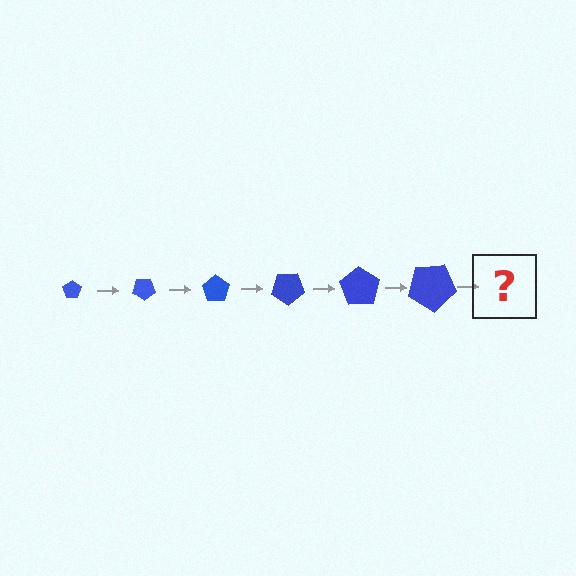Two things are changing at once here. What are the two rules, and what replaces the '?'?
The two rules are that the pentagon grows larger each step and it rotates 35 degrees each step. The '?' should be a pentagon, larger than the previous one and rotated 210 degrees from the start.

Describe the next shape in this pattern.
It should be a pentagon, larger than the previous one and rotated 210 degrees from the start.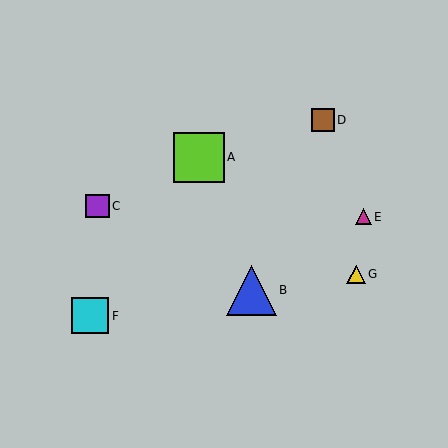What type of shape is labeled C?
Shape C is a purple square.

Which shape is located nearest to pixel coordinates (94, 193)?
The purple square (labeled C) at (97, 206) is nearest to that location.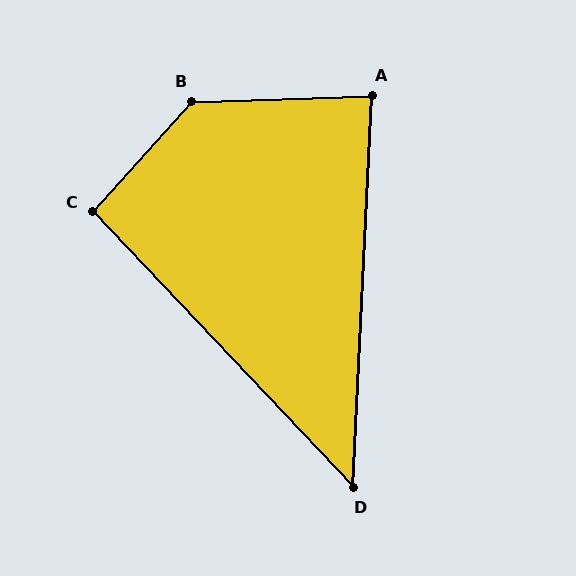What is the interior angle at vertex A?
Approximately 85 degrees (approximately right).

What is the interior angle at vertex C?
Approximately 95 degrees (approximately right).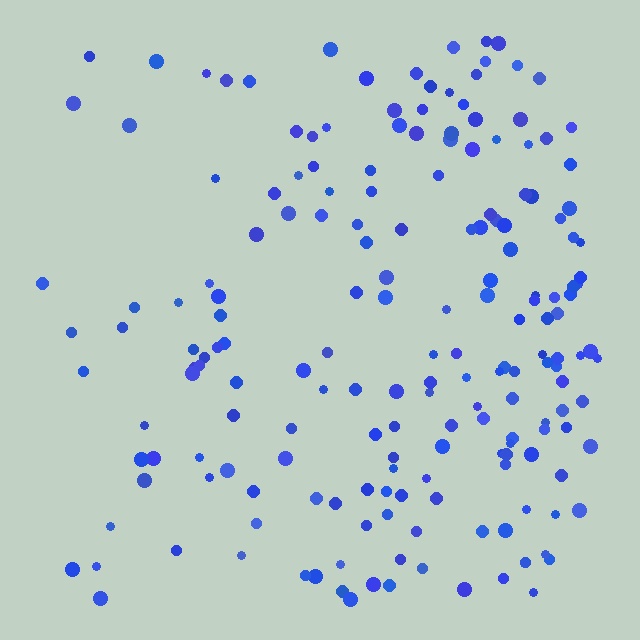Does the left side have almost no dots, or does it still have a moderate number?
Still a moderate number, just noticeably fewer than the right.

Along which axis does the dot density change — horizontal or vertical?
Horizontal.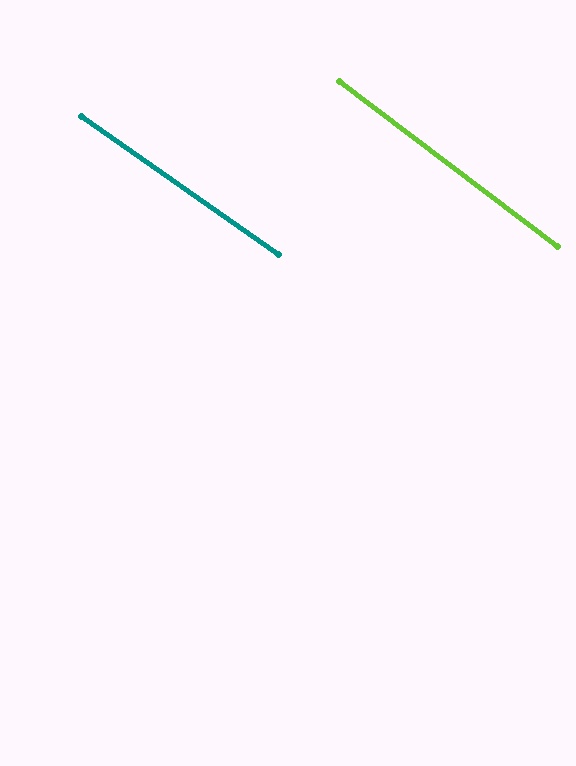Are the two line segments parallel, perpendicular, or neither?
Parallel — their directions differ by only 2.0°.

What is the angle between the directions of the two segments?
Approximately 2 degrees.